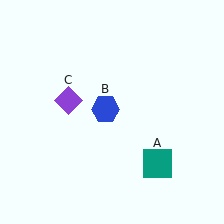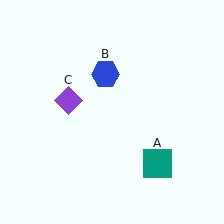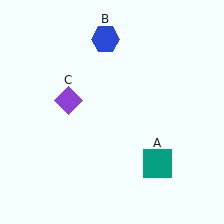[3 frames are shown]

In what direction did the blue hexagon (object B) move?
The blue hexagon (object B) moved up.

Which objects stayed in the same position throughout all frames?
Teal square (object A) and purple diamond (object C) remained stationary.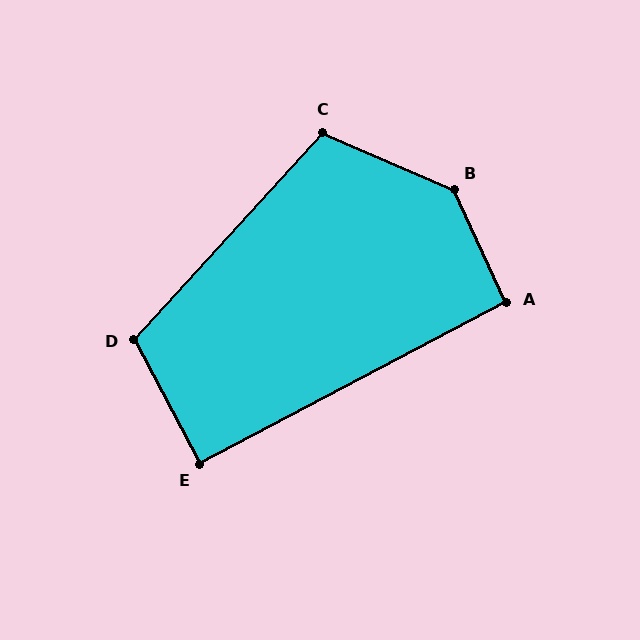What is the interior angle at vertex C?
Approximately 109 degrees (obtuse).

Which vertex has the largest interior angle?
B, at approximately 138 degrees.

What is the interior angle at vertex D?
Approximately 110 degrees (obtuse).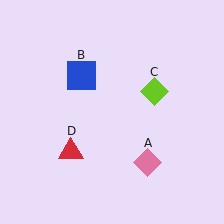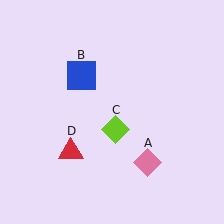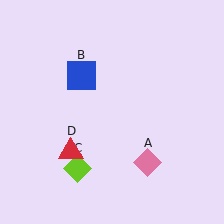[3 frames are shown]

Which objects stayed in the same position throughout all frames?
Pink diamond (object A) and blue square (object B) and red triangle (object D) remained stationary.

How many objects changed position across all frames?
1 object changed position: lime diamond (object C).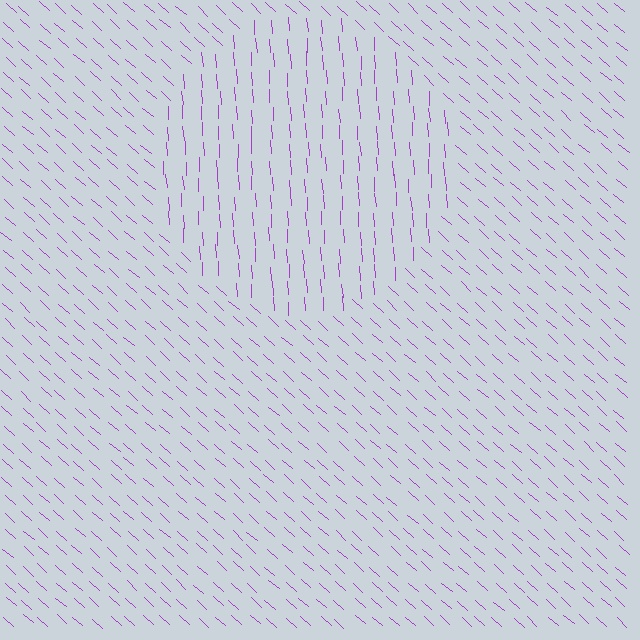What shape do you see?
I see a circle.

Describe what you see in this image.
The image is filled with small purple line segments. A circle region in the image has lines oriented differently from the surrounding lines, creating a visible texture boundary.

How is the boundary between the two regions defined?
The boundary is defined purely by a change in line orientation (approximately 45 degrees difference). All lines are the same color and thickness.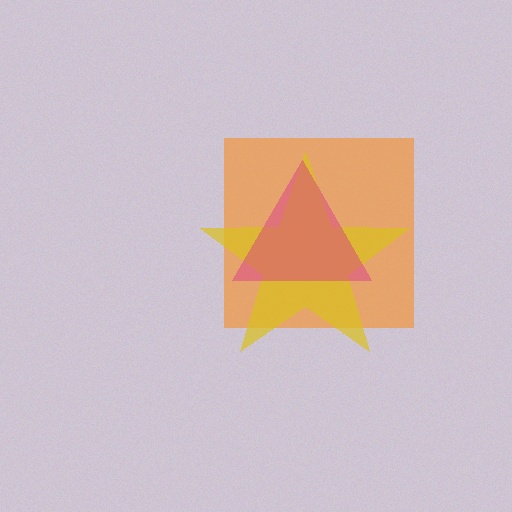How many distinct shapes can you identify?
There are 3 distinct shapes: an orange square, a yellow star, a magenta triangle.